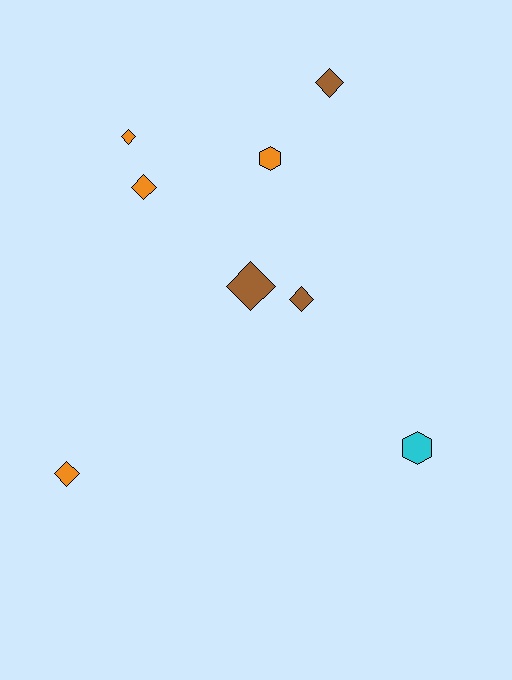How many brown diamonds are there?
There are 3 brown diamonds.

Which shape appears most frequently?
Diamond, with 6 objects.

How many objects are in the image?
There are 8 objects.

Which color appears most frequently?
Orange, with 4 objects.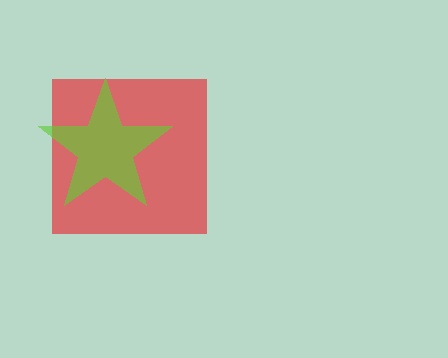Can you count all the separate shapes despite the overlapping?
Yes, there are 2 separate shapes.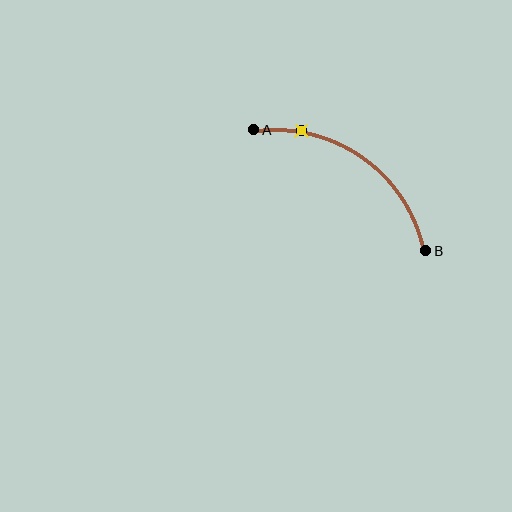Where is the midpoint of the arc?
The arc midpoint is the point on the curve farthest from the straight line joining A and B. It sits above and to the right of that line.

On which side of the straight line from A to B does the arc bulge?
The arc bulges above and to the right of the straight line connecting A and B.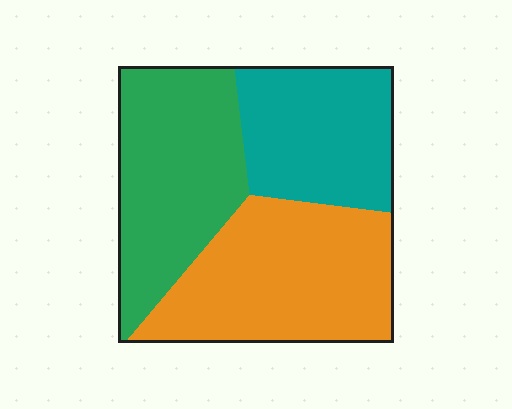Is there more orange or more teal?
Orange.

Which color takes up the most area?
Orange, at roughly 40%.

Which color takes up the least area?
Teal, at roughly 25%.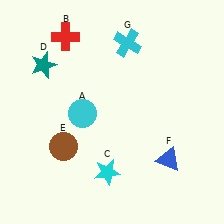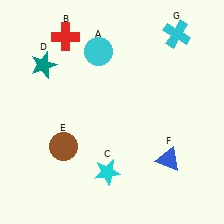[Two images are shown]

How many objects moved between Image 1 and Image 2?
2 objects moved between the two images.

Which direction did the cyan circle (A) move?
The cyan circle (A) moved up.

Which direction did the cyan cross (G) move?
The cyan cross (G) moved right.